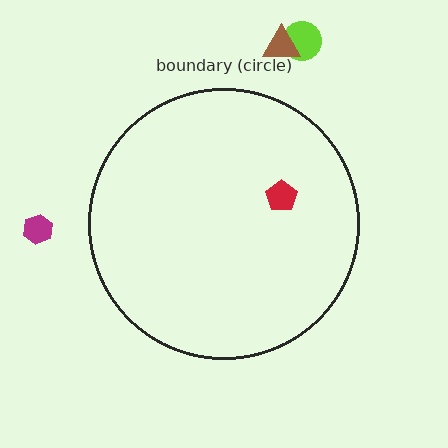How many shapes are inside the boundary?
1 inside, 3 outside.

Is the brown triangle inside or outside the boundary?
Outside.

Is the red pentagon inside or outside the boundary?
Inside.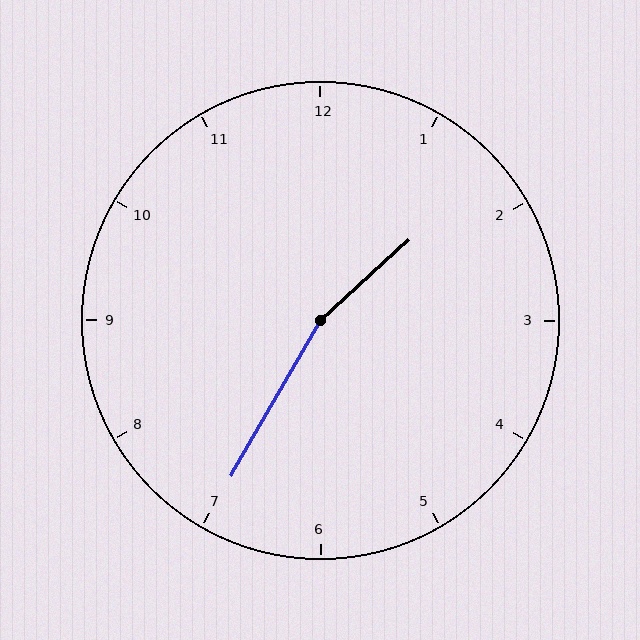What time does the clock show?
1:35.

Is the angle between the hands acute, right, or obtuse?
It is obtuse.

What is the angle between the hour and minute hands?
Approximately 162 degrees.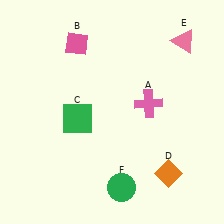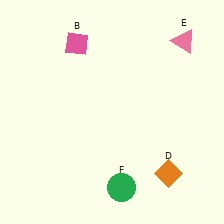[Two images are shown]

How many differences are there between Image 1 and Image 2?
There are 2 differences between the two images.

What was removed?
The green square (C), the pink cross (A) were removed in Image 2.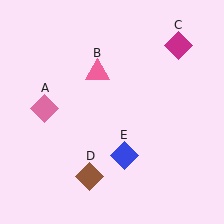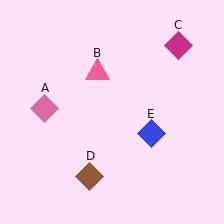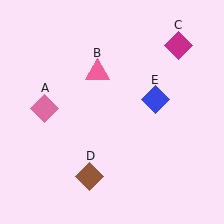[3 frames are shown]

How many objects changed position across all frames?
1 object changed position: blue diamond (object E).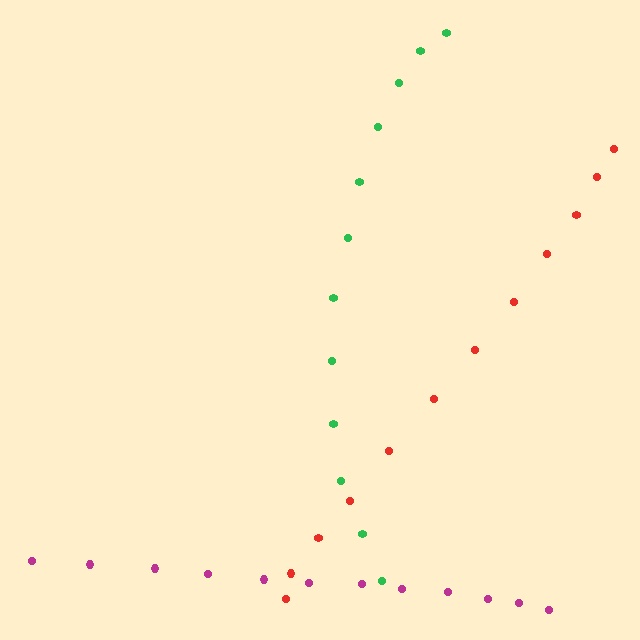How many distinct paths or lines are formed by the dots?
There are 3 distinct paths.